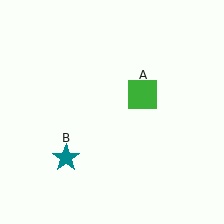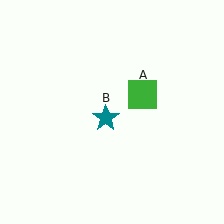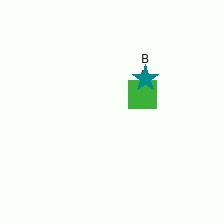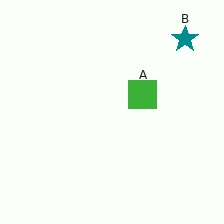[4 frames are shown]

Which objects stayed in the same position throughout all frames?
Green square (object A) remained stationary.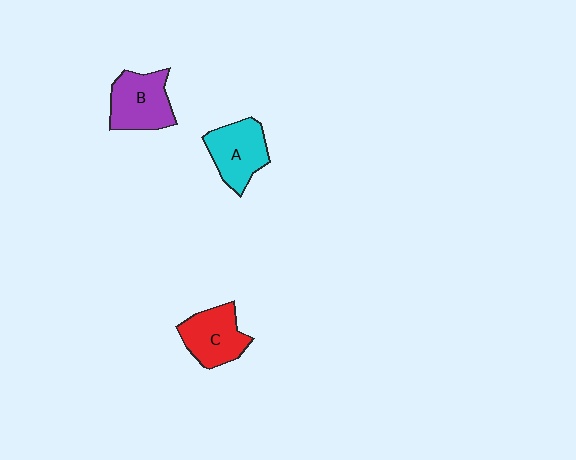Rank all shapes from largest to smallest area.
From largest to smallest: B (purple), A (cyan), C (red).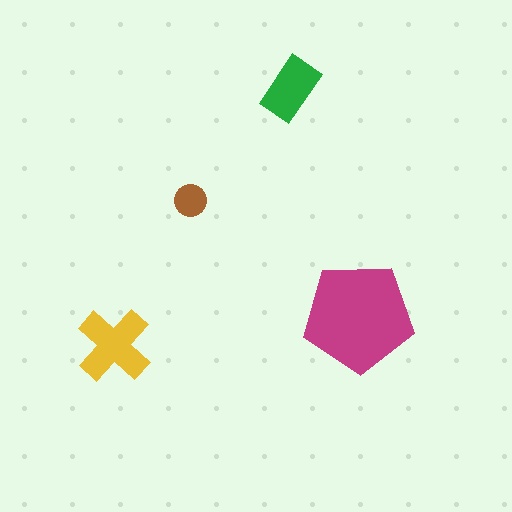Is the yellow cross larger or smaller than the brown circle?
Larger.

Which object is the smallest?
The brown circle.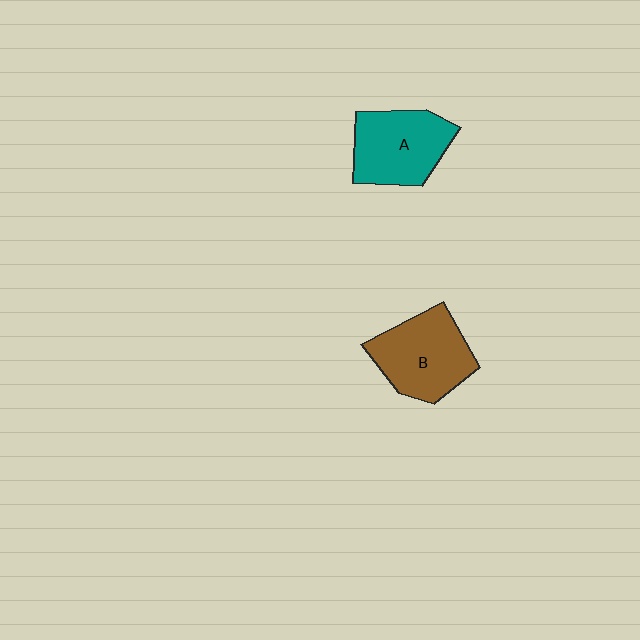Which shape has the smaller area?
Shape A (teal).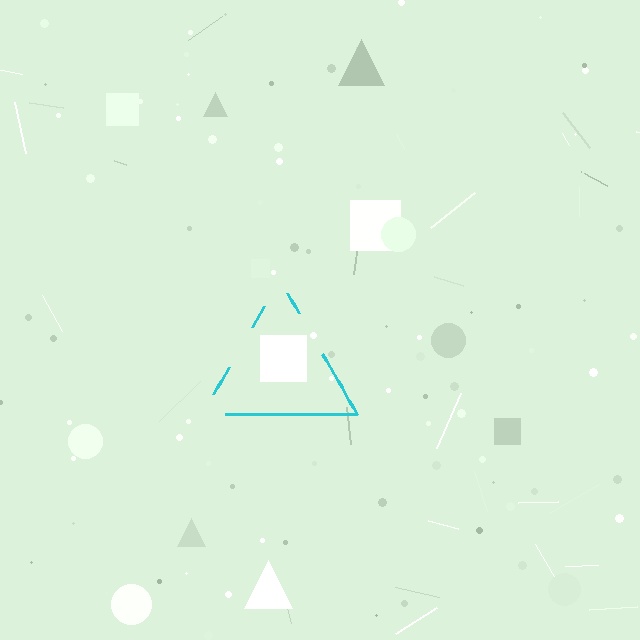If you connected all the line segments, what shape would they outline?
They would outline a triangle.